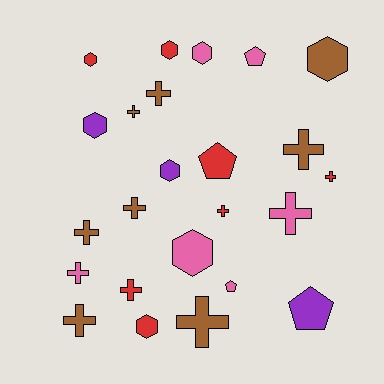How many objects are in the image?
There are 24 objects.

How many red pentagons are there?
There is 1 red pentagon.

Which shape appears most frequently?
Cross, with 12 objects.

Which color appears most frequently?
Brown, with 8 objects.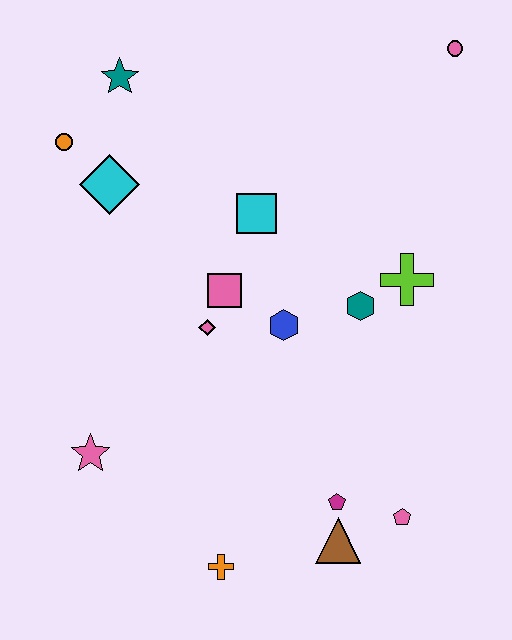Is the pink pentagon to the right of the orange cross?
Yes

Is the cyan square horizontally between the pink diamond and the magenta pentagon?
Yes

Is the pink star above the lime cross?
No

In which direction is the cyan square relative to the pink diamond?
The cyan square is above the pink diamond.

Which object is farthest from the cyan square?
The orange cross is farthest from the cyan square.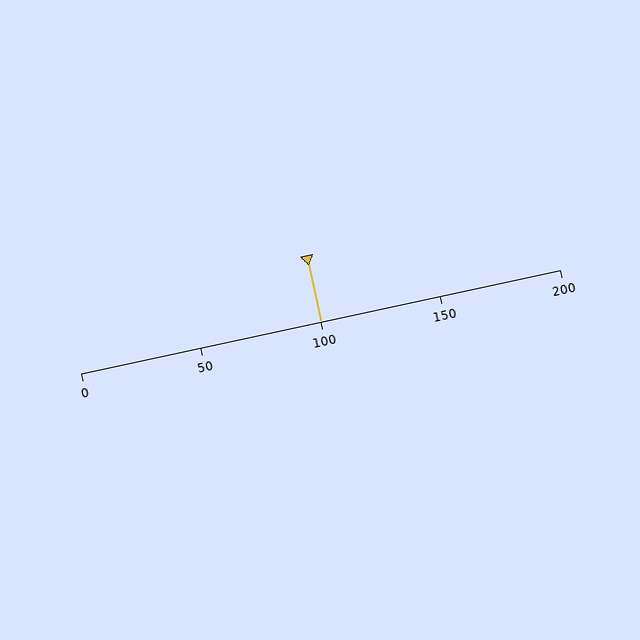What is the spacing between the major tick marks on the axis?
The major ticks are spaced 50 apart.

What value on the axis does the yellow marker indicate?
The marker indicates approximately 100.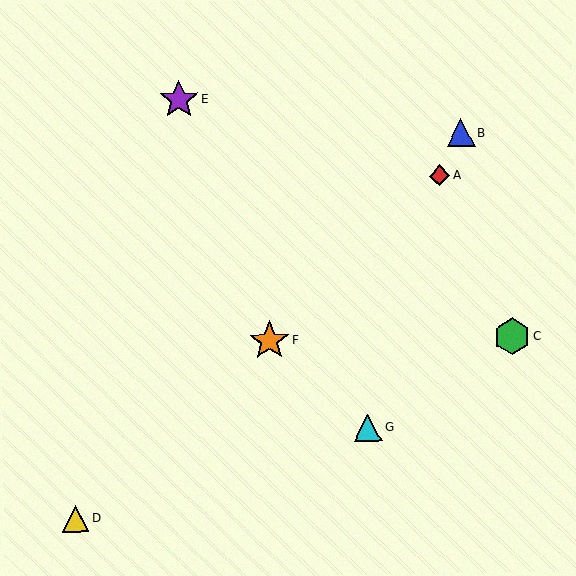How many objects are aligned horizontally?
2 objects (C, F) are aligned horizontally.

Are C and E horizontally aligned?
No, C is at y≈337 and E is at y≈100.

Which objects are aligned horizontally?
Objects C, F are aligned horizontally.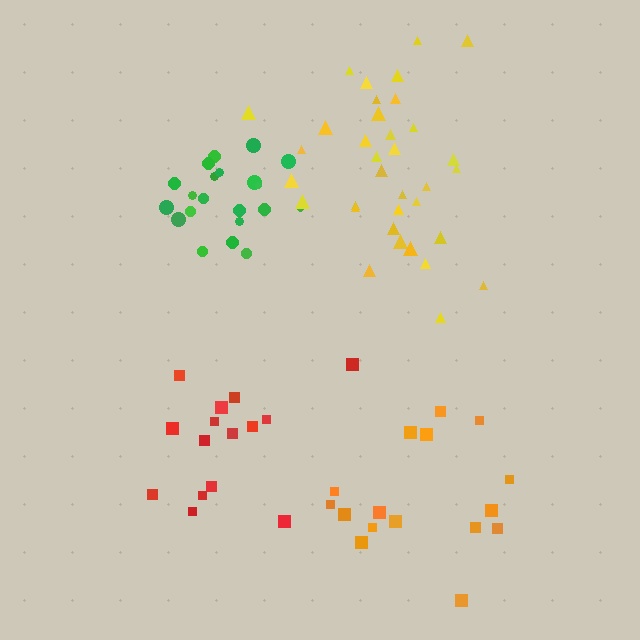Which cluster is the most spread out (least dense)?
Orange.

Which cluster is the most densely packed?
Green.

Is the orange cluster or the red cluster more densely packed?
Red.